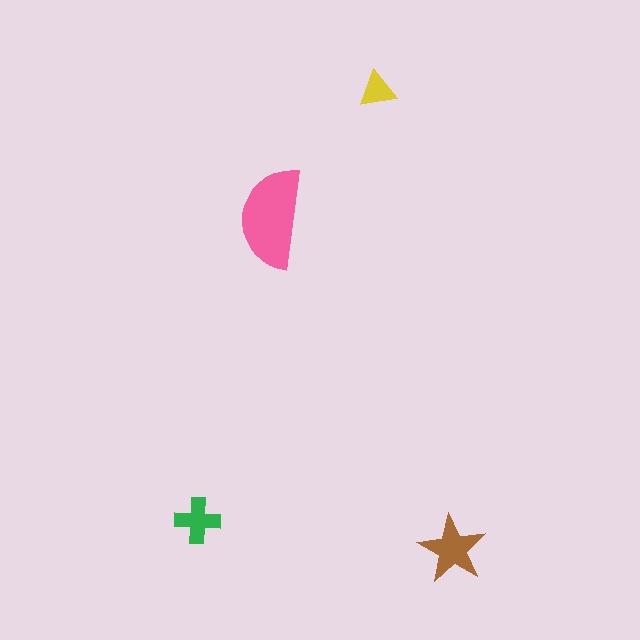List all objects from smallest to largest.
The yellow triangle, the green cross, the brown star, the pink semicircle.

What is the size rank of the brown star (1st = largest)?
2nd.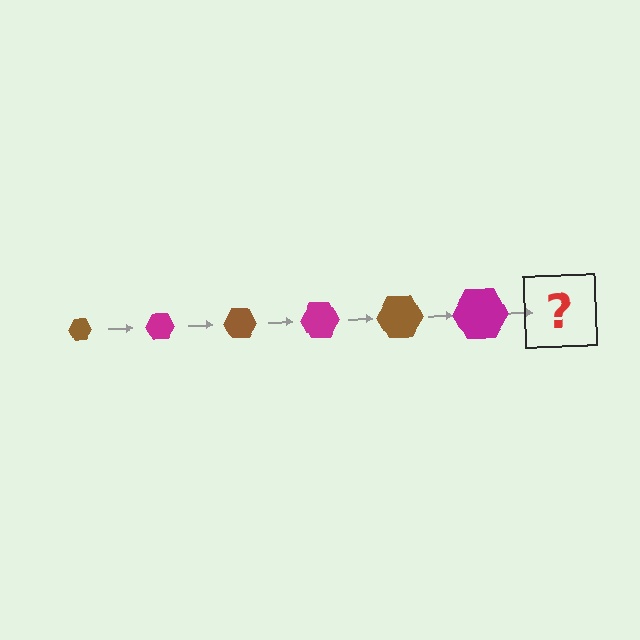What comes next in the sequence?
The next element should be a brown hexagon, larger than the previous one.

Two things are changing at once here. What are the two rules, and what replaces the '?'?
The two rules are that the hexagon grows larger each step and the color cycles through brown and magenta. The '?' should be a brown hexagon, larger than the previous one.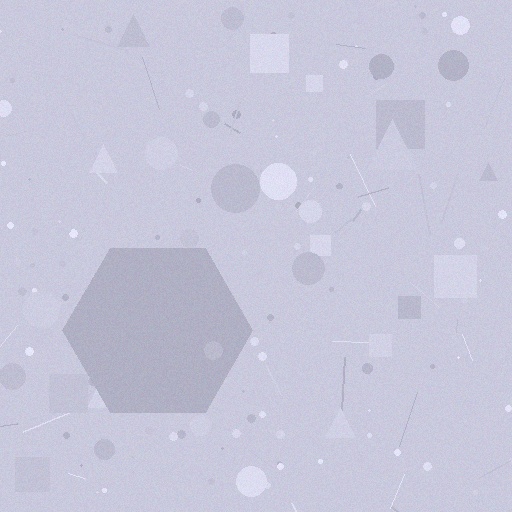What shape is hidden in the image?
A hexagon is hidden in the image.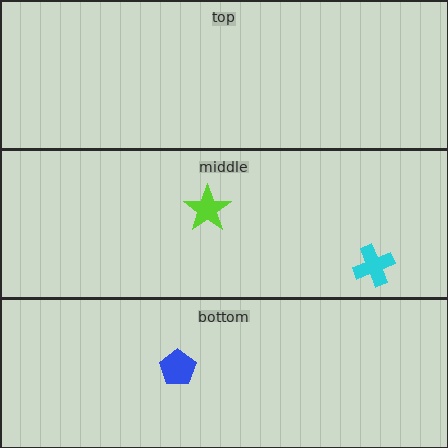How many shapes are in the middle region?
2.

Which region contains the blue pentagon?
The bottom region.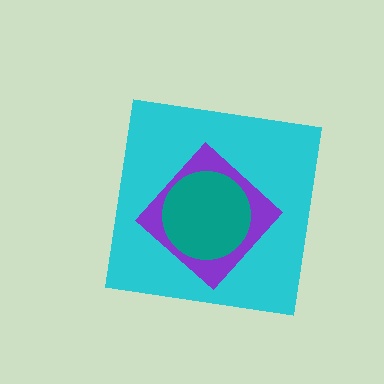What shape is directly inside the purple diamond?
The teal circle.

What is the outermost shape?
The cyan square.